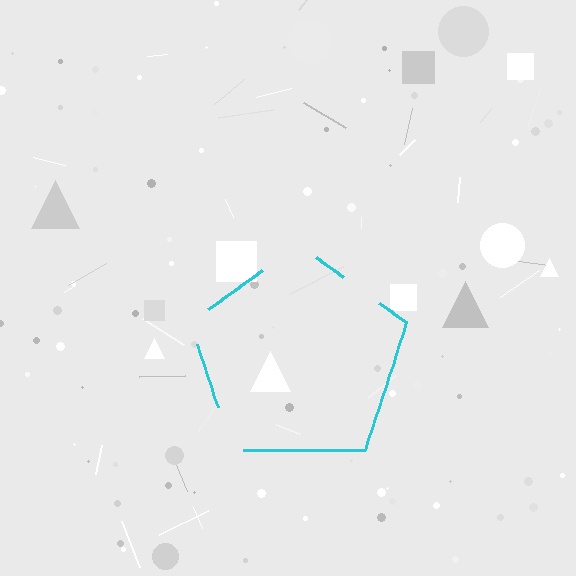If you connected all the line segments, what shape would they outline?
They would outline a pentagon.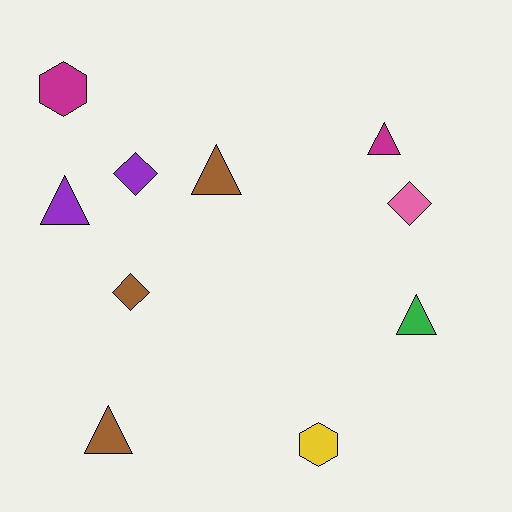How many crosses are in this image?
There are no crosses.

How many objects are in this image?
There are 10 objects.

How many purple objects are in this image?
There are 2 purple objects.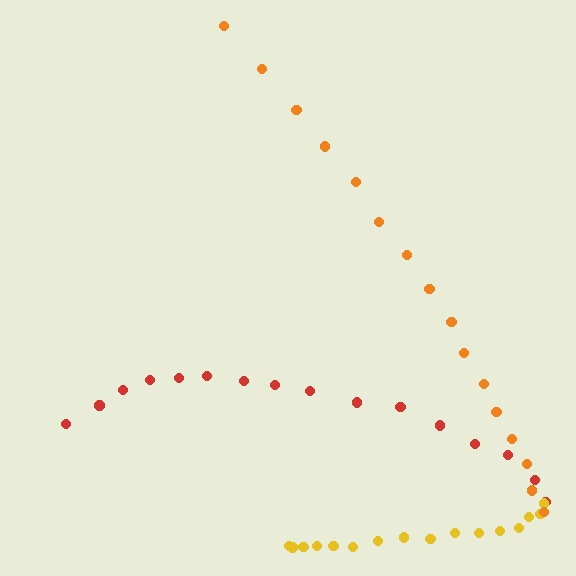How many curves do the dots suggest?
There are 3 distinct paths.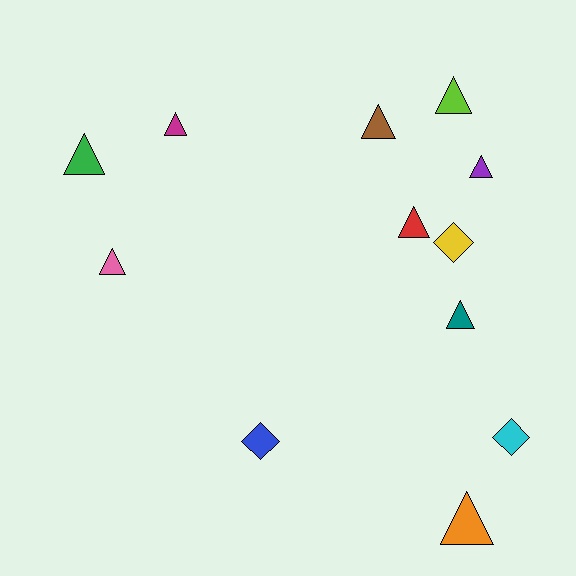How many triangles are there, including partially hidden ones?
There are 9 triangles.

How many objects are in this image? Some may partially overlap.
There are 12 objects.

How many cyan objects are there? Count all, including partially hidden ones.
There is 1 cyan object.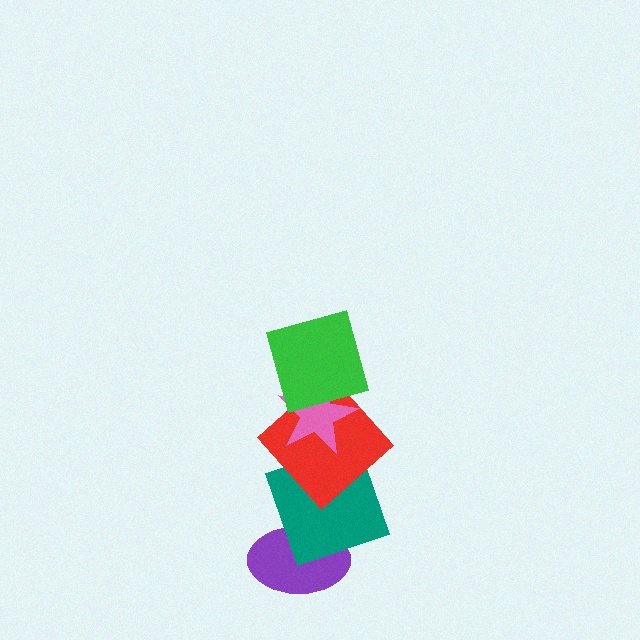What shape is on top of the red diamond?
The pink star is on top of the red diamond.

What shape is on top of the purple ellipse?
The teal square is on top of the purple ellipse.